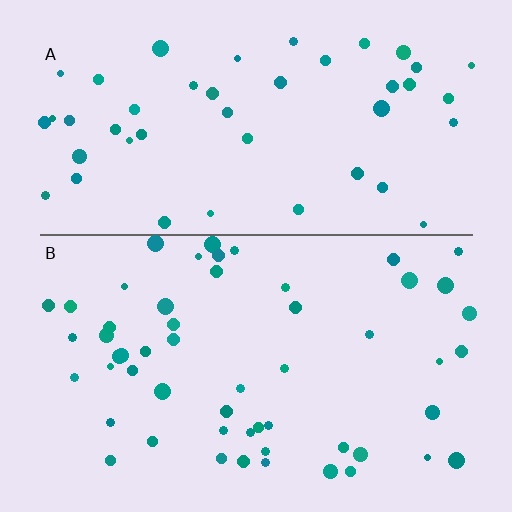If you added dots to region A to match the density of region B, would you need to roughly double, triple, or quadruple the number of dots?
Approximately double.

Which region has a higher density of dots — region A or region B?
B (the bottom).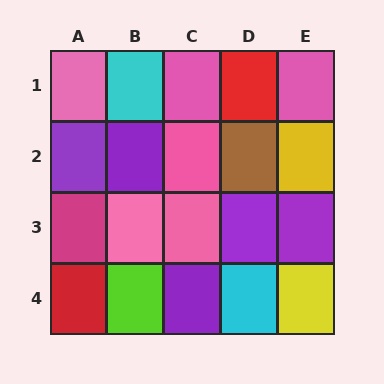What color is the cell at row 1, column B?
Cyan.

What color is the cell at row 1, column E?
Pink.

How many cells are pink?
6 cells are pink.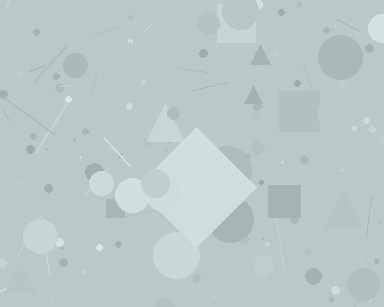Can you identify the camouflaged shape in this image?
The camouflaged shape is a diamond.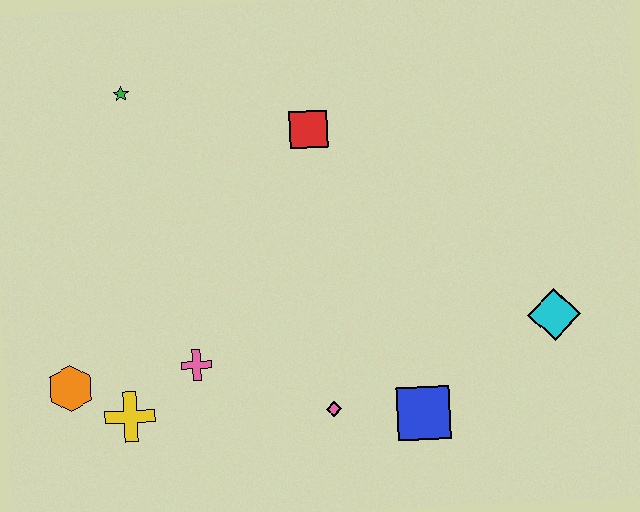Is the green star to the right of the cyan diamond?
No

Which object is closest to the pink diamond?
The blue square is closest to the pink diamond.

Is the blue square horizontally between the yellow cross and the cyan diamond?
Yes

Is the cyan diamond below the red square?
Yes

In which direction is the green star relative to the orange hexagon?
The green star is above the orange hexagon.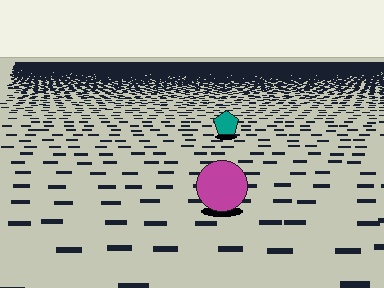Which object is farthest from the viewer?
The teal pentagon is farthest from the viewer. It appears smaller and the ground texture around it is denser.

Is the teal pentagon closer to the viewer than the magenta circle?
No. The magenta circle is closer — you can tell from the texture gradient: the ground texture is coarser near it.